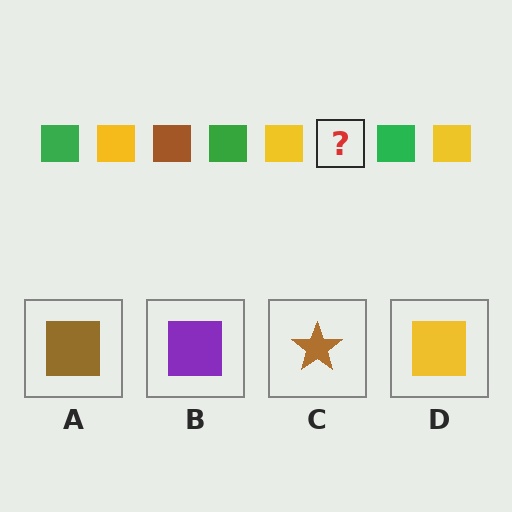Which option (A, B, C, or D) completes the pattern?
A.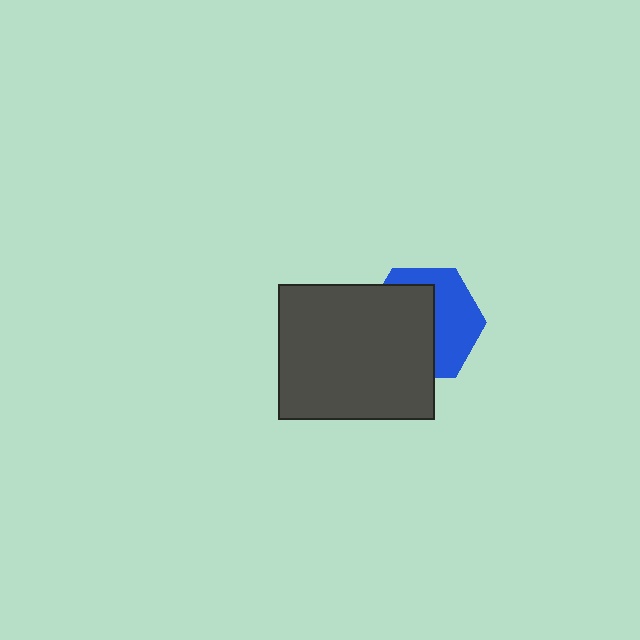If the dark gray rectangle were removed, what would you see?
You would see the complete blue hexagon.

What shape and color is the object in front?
The object in front is a dark gray rectangle.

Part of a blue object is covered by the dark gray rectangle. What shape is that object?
It is a hexagon.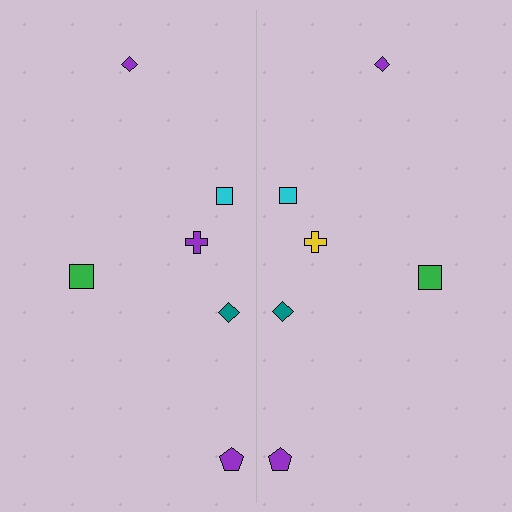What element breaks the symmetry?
The yellow cross on the right side breaks the symmetry — its mirror counterpart is purple.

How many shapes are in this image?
There are 12 shapes in this image.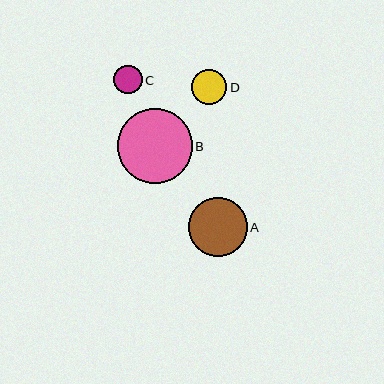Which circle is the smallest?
Circle C is the smallest with a size of approximately 28 pixels.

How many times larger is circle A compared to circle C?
Circle A is approximately 2.1 times the size of circle C.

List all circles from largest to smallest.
From largest to smallest: B, A, D, C.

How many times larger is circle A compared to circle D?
Circle A is approximately 1.7 times the size of circle D.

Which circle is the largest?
Circle B is the largest with a size of approximately 75 pixels.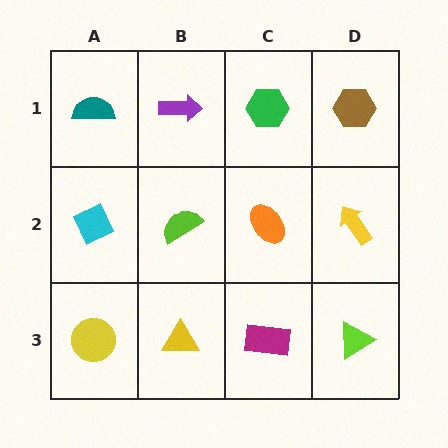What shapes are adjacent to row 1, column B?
A lime semicircle (row 2, column B), a teal semicircle (row 1, column A), a green hexagon (row 1, column C).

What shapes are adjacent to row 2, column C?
A green hexagon (row 1, column C), a magenta rectangle (row 3, column C), a lime semicircle (row 2, column B), a yellow arrow (row 2, column D).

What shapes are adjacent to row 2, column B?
A purple arrow (row 1, column B), a yellow triangle (row 3, column B), a cyan diamond (row 2, column A), an orange ellipse (row 2, column C).